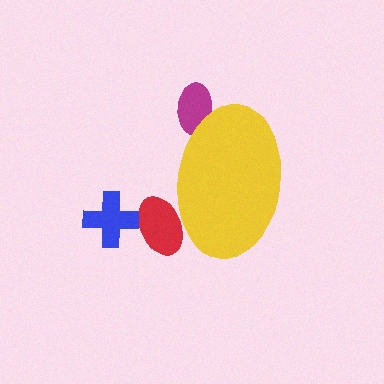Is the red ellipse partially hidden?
Yes, the red ellipse is partially hidden behind the yellow ellipse.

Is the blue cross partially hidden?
No, the blue cross is fully visible.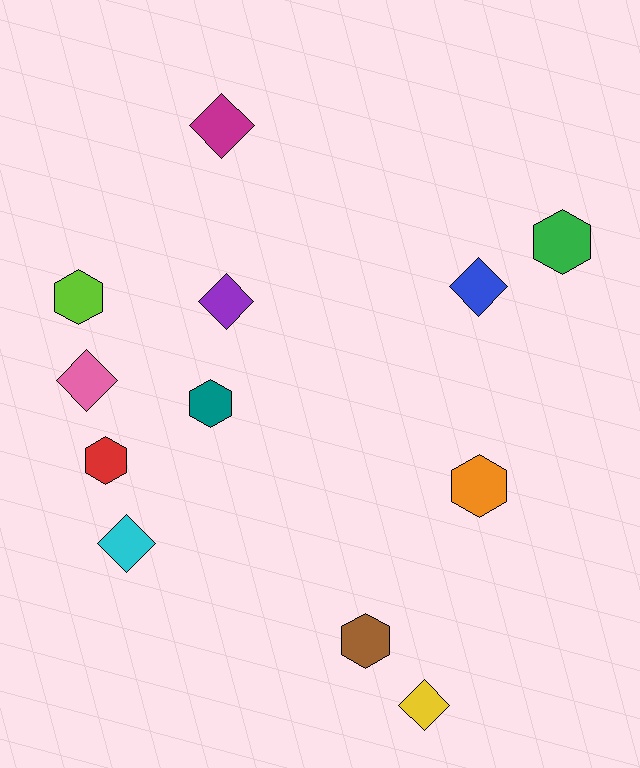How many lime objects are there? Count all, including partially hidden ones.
There is 1 lime object.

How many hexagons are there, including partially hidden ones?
There are 6 hexagons.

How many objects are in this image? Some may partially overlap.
There are 12 objects.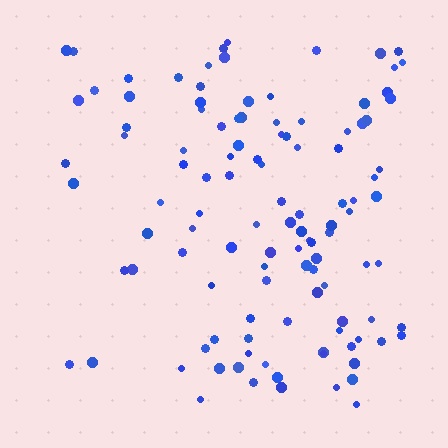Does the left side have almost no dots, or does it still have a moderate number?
Still a moderate number, just noticeably fewer than the right.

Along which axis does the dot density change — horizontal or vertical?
Horizontal.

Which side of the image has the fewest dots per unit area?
The left.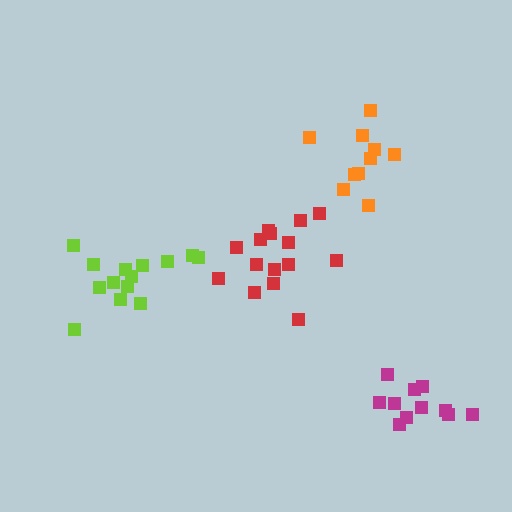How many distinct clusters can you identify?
There are 4 distinct clusters.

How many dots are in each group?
Group 1: 10 dots, Group 2: 15 dots, Group 3: 14 dots, Group 4: 11 dots (50 total).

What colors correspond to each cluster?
The clusters are colored: orange, red, lime, magenta.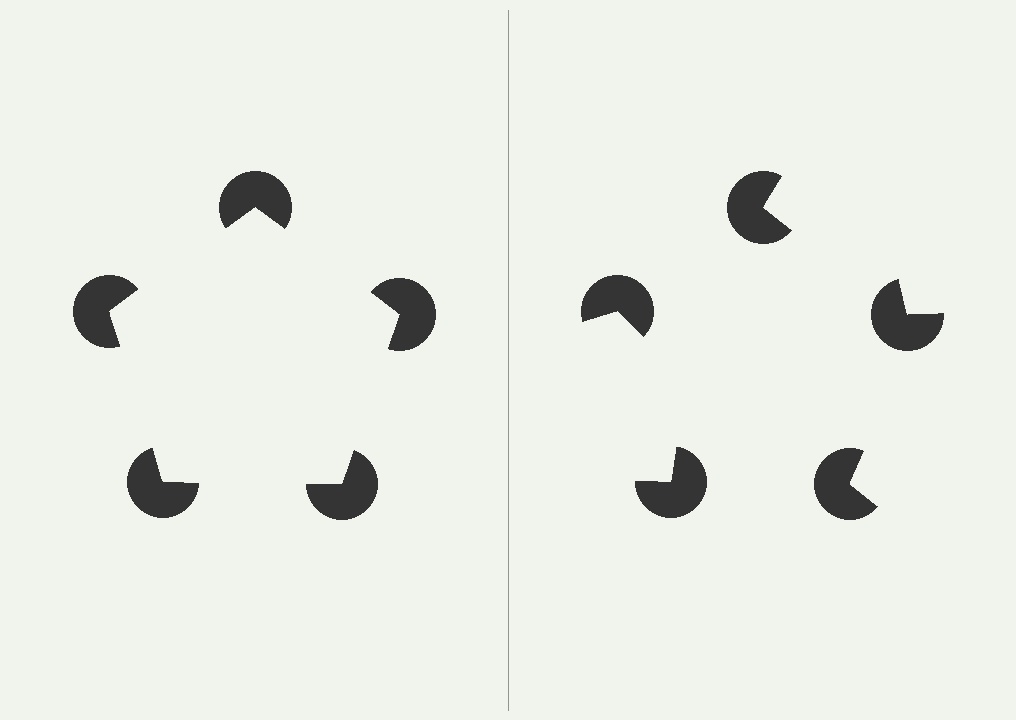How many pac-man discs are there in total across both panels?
10 — 5 on each side.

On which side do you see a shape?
An illusory pentagon appears on the left side. On the right side the wedge cuts are rotated, so no coherent shape forms.